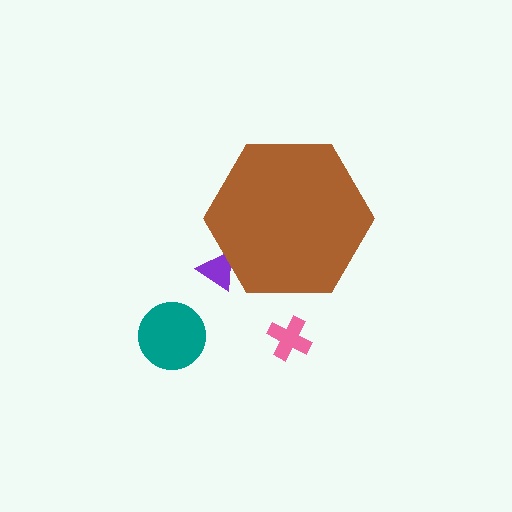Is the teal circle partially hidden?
No, the teal circle is fully visible.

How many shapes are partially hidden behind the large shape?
1 shape is partially hidden.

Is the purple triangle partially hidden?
Yes, the purple triangle is partially hidden behind the brown hexagon.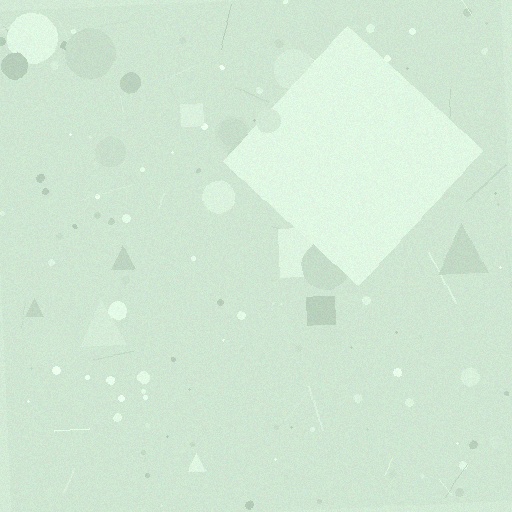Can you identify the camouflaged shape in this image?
The camouflaged shape is a diamond.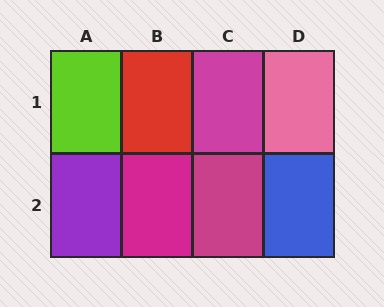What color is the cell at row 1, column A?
Lime.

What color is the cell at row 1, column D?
Pink.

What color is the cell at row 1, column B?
Red.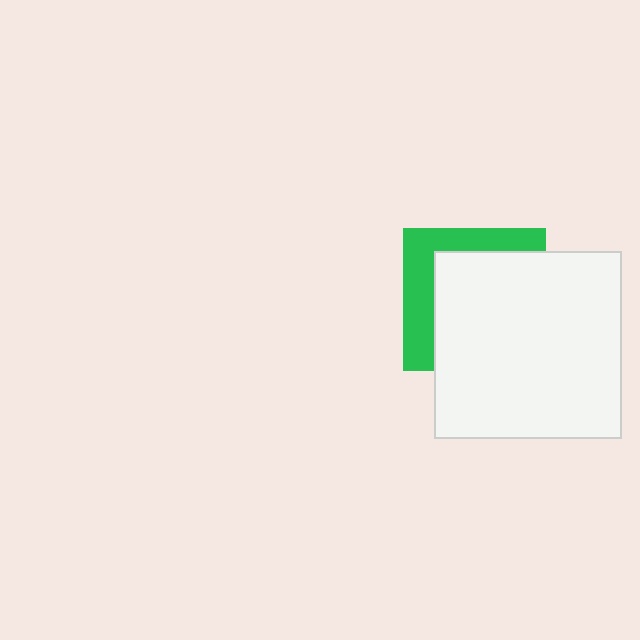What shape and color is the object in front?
The object in front is a white square.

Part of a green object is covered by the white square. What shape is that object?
It is a square.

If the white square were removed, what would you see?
You would see the complete green square.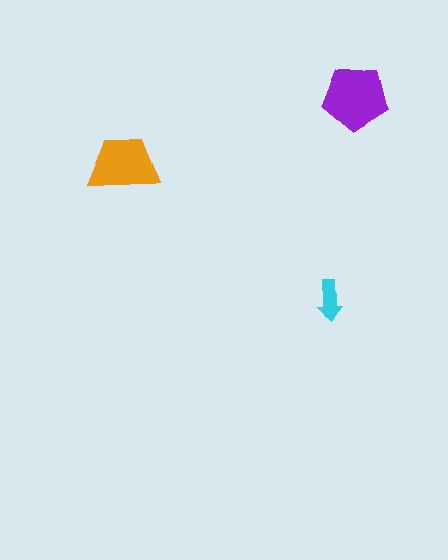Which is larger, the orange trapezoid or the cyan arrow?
The orange trapezoid.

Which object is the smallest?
The cyan arrow.